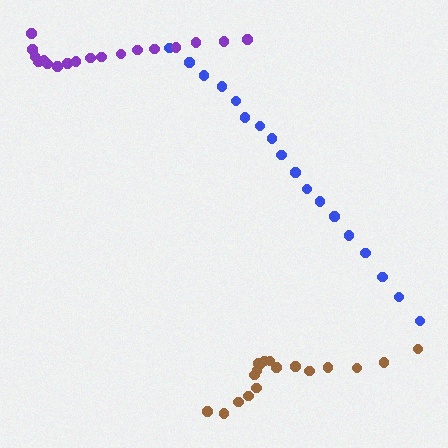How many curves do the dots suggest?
There are 3 distinct paths.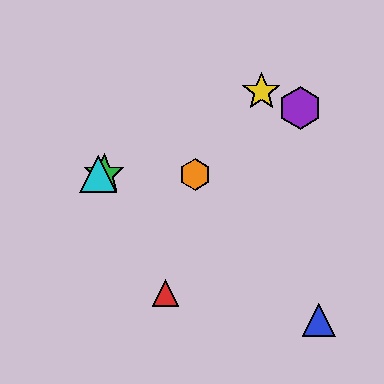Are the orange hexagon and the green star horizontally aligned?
Yes, both are at y≈174.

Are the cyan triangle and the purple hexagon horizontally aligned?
No, the cyan triangle is at y≈174 and the purple hexagon is at y≈108.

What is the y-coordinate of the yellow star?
The yellow star is at y≈92.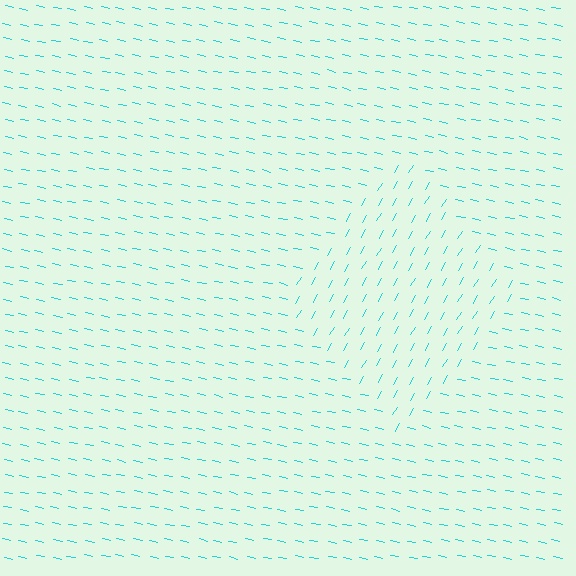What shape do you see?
I see a diamond.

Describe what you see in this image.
The image is filled with small cyan line segments. A diamond region in the image has lines oriented differently from the surrounding lines, creating a visible texture boundary.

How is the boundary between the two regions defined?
The boundary is defined purely by a change in line orientation (approximately 71 degrees difference). All lines are the same color and thickness.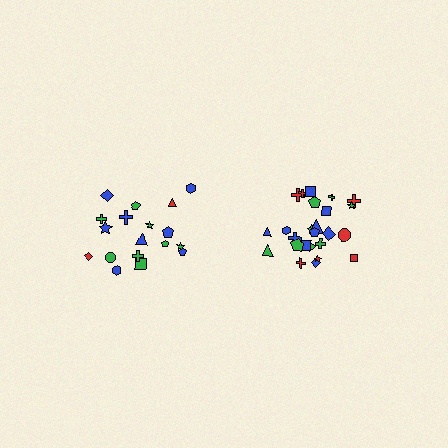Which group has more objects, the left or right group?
The right group.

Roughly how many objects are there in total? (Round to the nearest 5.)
Roughly 45 objects in total.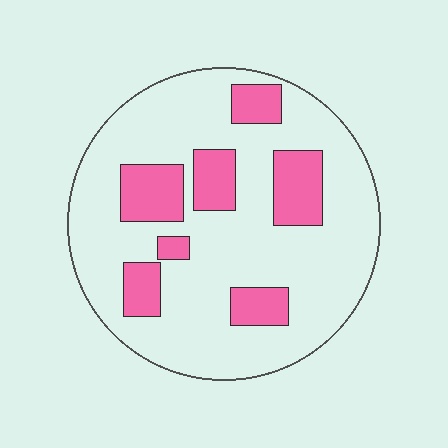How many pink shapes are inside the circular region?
7.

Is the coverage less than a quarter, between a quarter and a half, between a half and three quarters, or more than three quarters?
Less than a quarter.